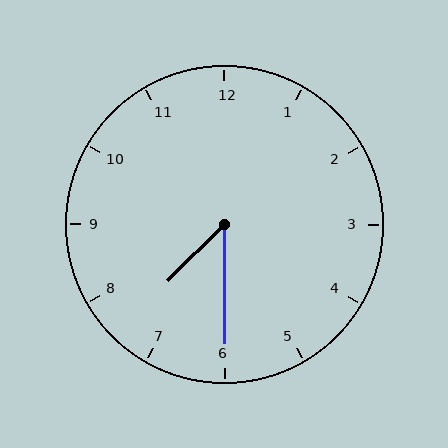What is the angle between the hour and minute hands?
Approximately 45 degrees.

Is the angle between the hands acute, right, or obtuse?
It is acute.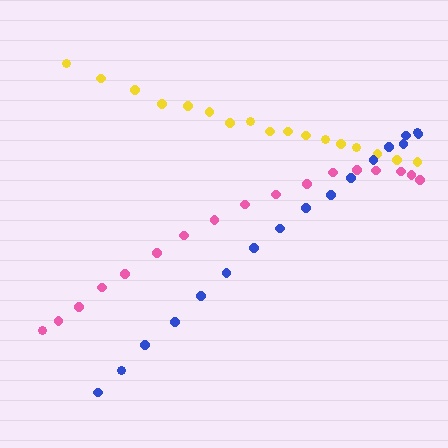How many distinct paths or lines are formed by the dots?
There are 3 distinct paths.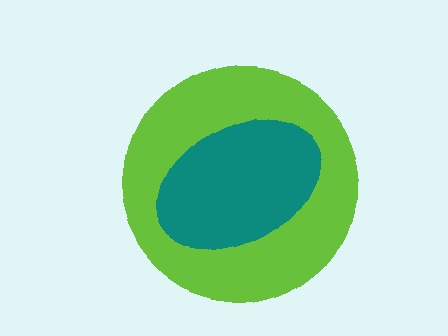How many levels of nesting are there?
2.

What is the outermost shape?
The lime circle.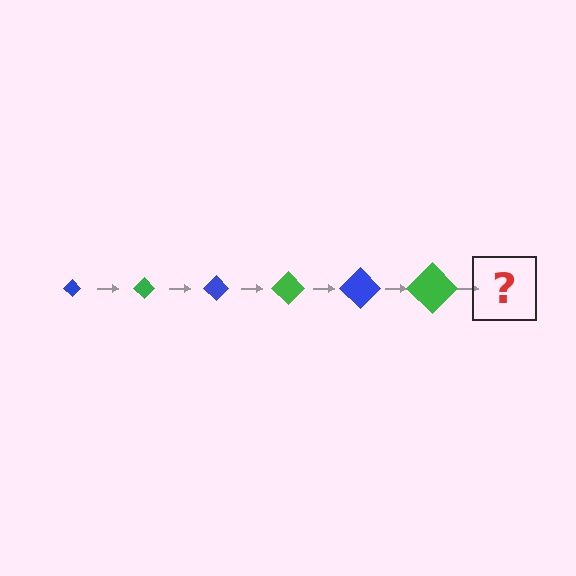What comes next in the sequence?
The next element should be a blue diamond, larger than the previous one.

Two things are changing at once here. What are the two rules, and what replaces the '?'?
The two rules are that the diamond grows larger each step and the color cycles through blue and green. The '?' should be a blue diamond, larger than the previous one.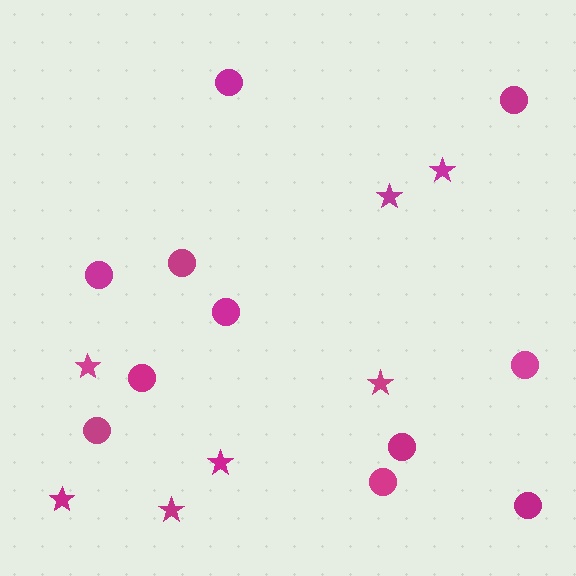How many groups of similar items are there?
There are 2 groups: one group of stars (7) and one group of circles (11).